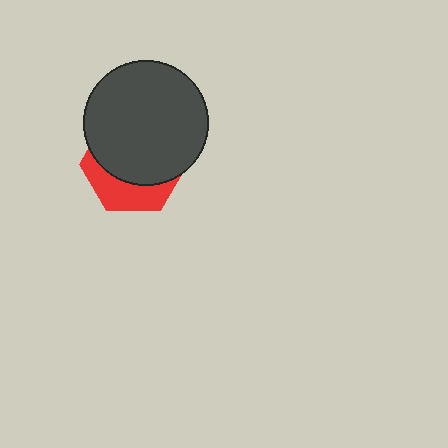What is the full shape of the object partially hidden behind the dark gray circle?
The partially hidden object is a red hexagon.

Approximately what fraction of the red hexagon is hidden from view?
Roughly 66% of the red hexagon is hidden behind the dark gray circle.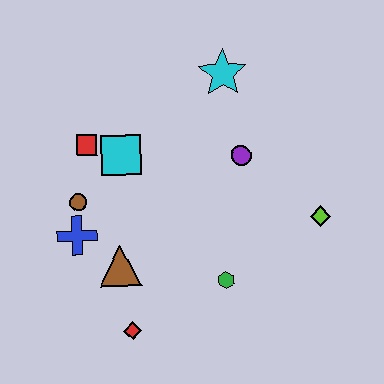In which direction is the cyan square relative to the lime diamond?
The cyan square is to the left of the lime diamond.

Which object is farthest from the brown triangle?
The cyan star is farthest from the brown triangle.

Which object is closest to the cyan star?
The purple circle is closest to the cyan star.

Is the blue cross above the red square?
No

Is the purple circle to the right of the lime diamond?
No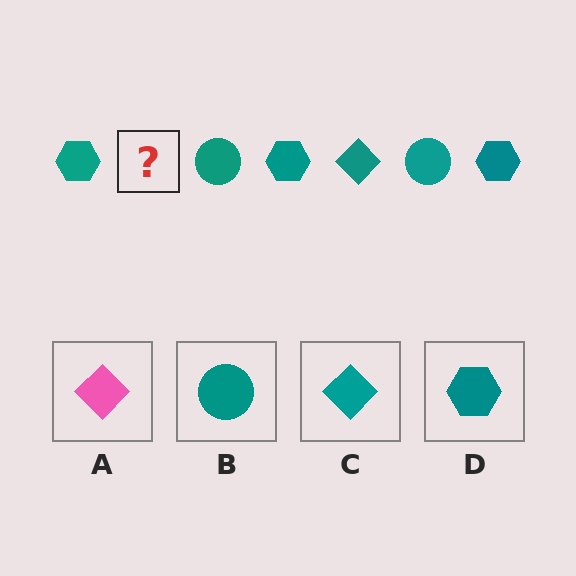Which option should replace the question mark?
Option C.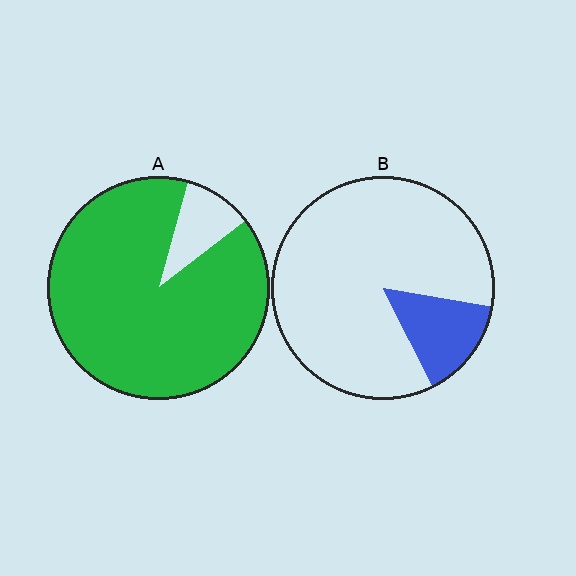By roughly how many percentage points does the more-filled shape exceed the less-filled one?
By roughly 75 percentage points (A over B).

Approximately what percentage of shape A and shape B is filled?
A is approximately 90% and B is approximately 15%.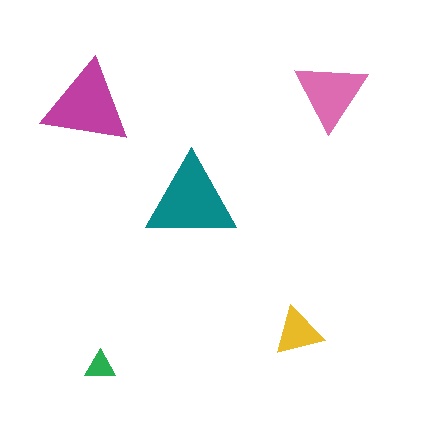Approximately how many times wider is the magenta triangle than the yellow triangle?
About 2 times wider.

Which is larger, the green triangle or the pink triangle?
The pink one.